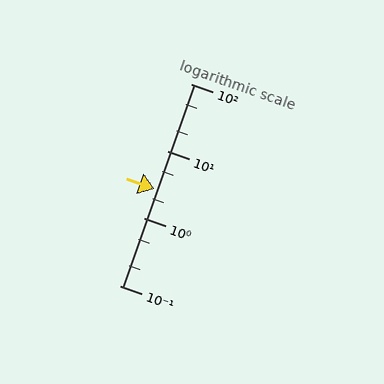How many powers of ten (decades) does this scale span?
The scale spans 3 decades, from 0.1 to 100.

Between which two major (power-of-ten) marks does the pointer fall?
The pointer is between 1 and 10.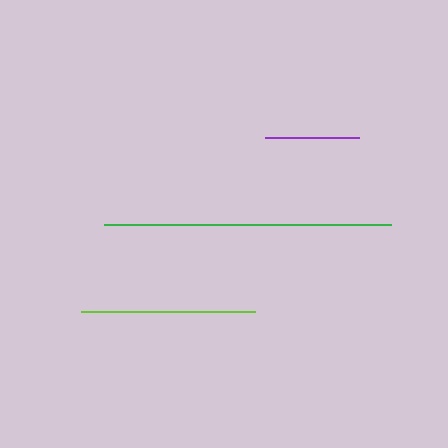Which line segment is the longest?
The green line is the longest at approximately 287 pixels.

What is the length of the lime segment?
The lime segment is approximately 173 pixels long.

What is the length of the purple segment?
The purple segment is approximately 94 pixels long.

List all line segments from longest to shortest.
From longest to shortest: green, lime, purple.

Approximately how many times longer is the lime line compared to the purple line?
The lime line is approximately 1.8 times the length of the purple line.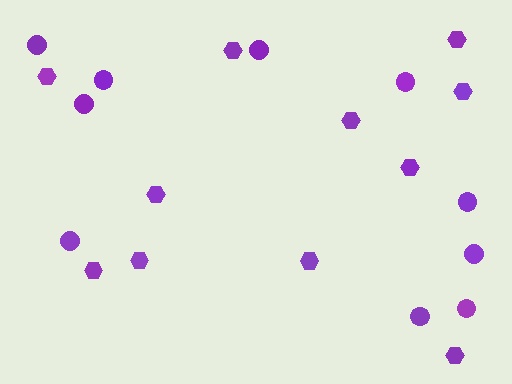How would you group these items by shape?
There are 2 groups: one group of circles (10) and one group of hexagons (11).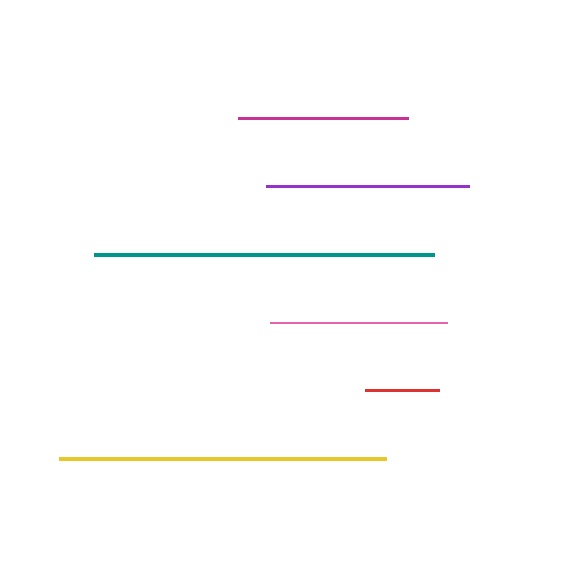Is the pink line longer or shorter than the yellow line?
The yellow line is longer than the pink line.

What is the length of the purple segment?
The purple segment is approximately 202 pixels long.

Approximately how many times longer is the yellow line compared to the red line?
The yellow line is approximately 4.4 times the length of the red line.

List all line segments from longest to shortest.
From longest to shortest: teal, yellow, purple, pink, magenta, red.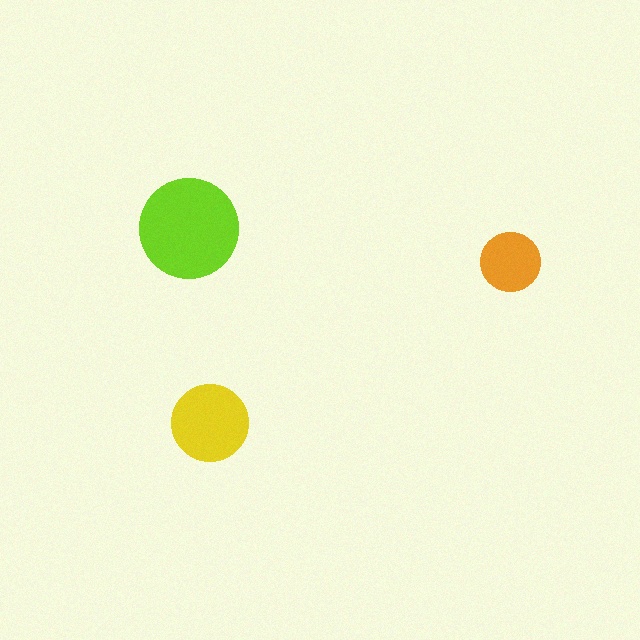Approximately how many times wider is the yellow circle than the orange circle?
About 1.5 times wider.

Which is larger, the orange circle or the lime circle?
The lime one.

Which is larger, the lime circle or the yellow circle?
The lime one.